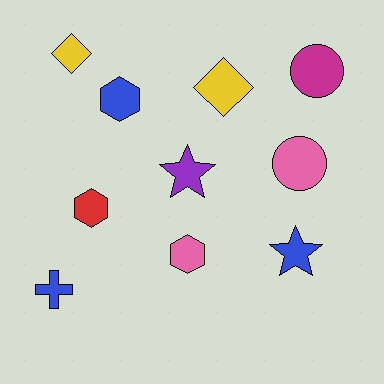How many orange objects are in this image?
There are no orange objects.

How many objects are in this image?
There are 10 objects.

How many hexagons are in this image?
There are 3 hexagons.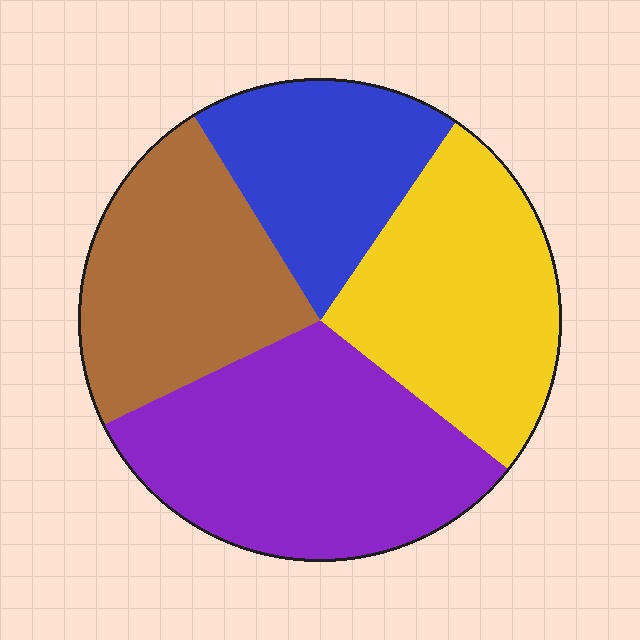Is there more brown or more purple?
Purple.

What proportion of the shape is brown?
Brown covers roughly 25% of the shape.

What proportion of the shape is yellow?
Yellow takes up about one quarter (1/4) of the shape.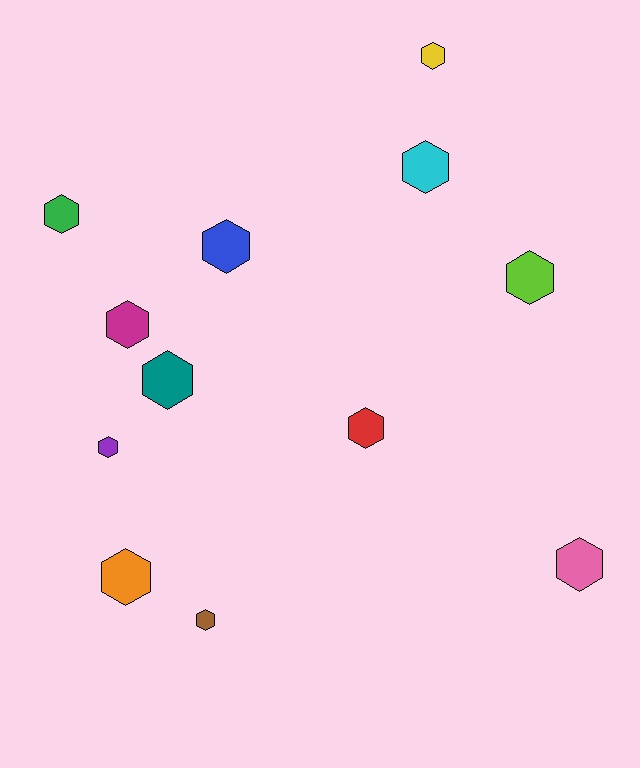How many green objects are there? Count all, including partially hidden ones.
There is 1 green object.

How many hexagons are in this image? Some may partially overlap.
There are 12 hexagons.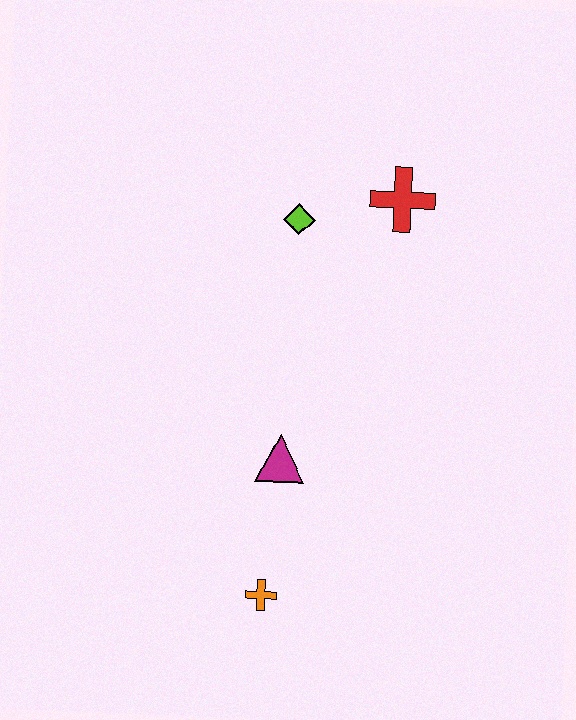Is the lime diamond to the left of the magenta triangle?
No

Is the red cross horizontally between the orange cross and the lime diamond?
No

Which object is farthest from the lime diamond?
The orange cross is farthest from the lime diamond.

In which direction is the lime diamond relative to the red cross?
The lime diamond is to the left of the red cross.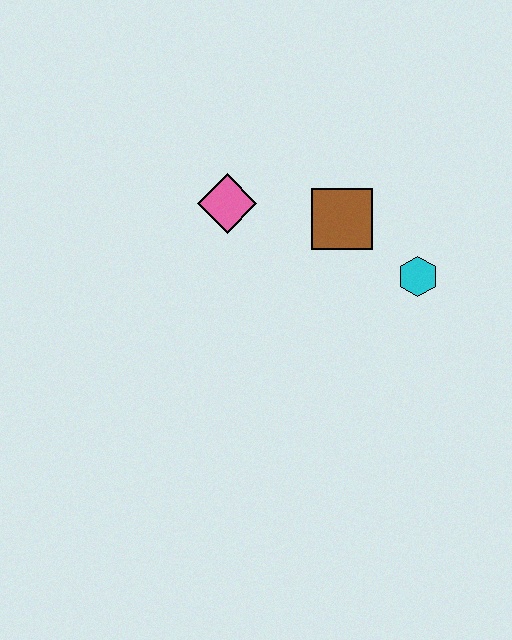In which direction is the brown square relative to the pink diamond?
The brown square is to the right of the pink diamond.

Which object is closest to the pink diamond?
The brown square is closest to the pink diamond.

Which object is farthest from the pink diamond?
The cyan hexagon is farthest from the pink diamond.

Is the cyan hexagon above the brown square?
No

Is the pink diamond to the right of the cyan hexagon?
No